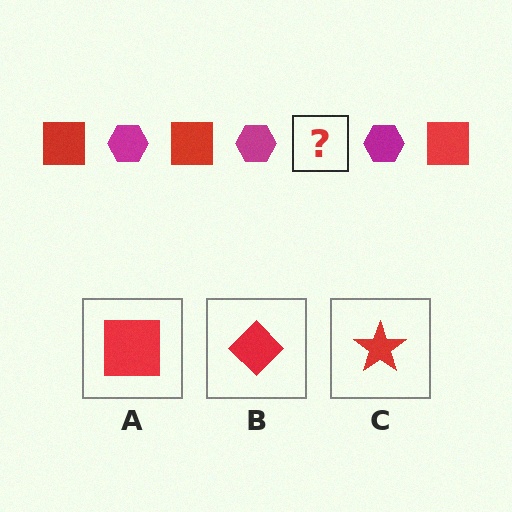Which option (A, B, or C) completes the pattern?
A.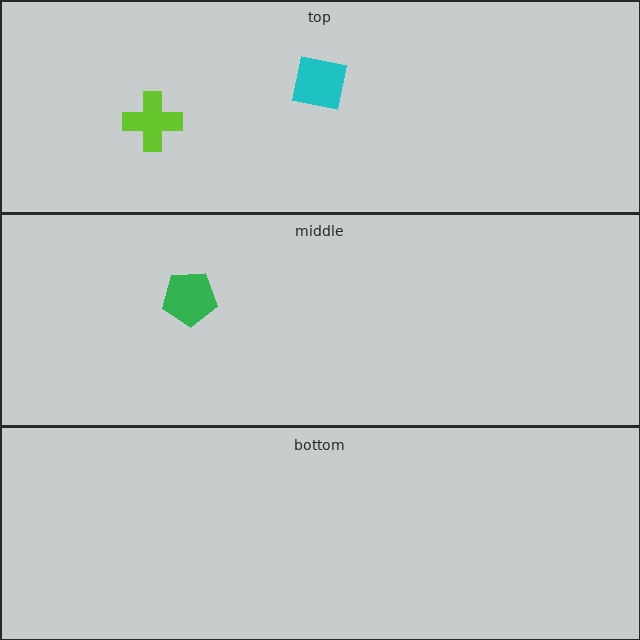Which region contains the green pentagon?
The middle region.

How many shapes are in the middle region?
1.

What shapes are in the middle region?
The green pentagon.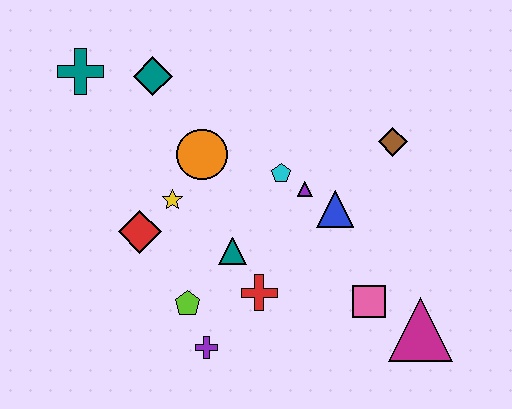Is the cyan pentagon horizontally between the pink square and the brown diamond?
No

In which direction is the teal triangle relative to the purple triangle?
The teal triangle is to the left of the purple triangle.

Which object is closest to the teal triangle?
The red cross is closest to the teal triangle.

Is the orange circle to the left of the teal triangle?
Yes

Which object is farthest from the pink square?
The teal cross is farthest from the pink square.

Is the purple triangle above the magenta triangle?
Yes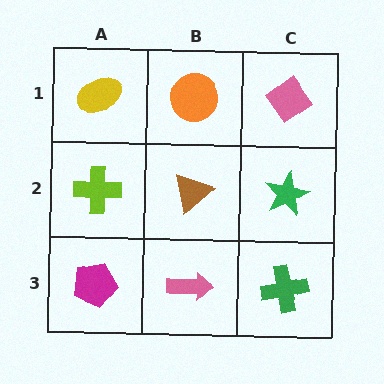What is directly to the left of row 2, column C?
A brown triangle.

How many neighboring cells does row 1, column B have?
3.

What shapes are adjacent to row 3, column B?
A brown triangle (row 2, column B), a magenta pentagon (row 3, column A), a green cross (row 3, column C).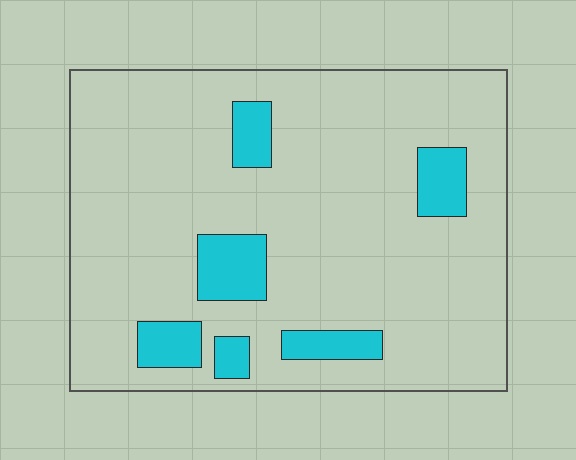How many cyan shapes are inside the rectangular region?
6.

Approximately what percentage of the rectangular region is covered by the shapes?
Approximately 15%.